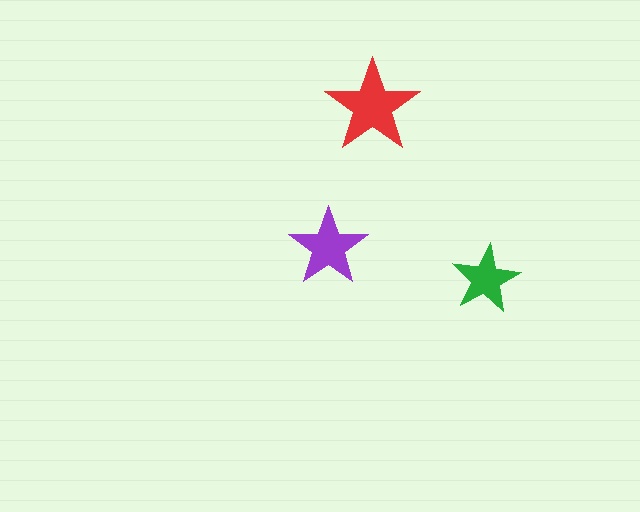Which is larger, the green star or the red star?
The red one.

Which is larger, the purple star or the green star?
The purple one.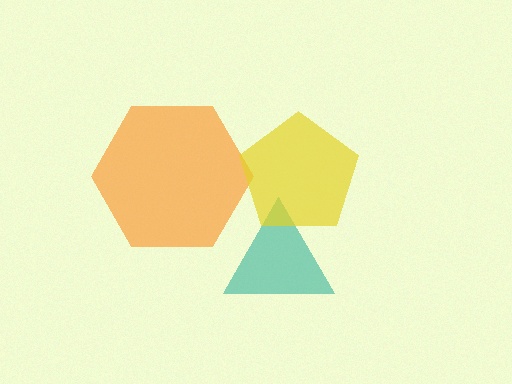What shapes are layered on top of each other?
The layered shapes are: an orange hexagon, a teal triangle, a yellow pentagon.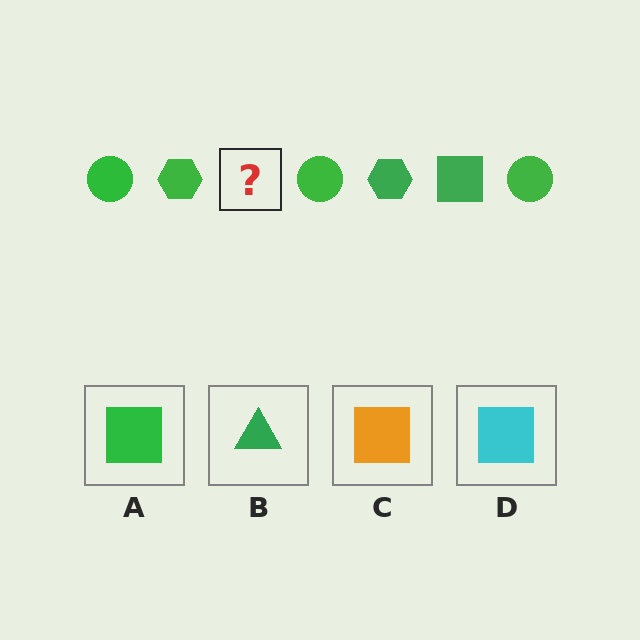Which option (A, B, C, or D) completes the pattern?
A.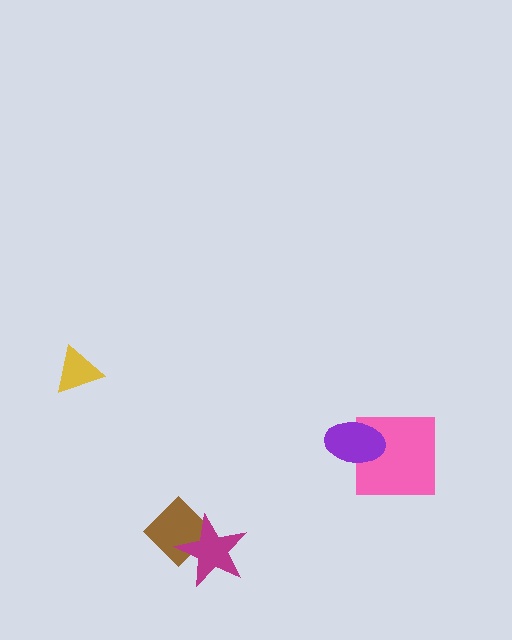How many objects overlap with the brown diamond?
1 object overlaps with the brown diamond.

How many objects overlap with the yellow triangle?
0 objects overlap with the yellow triangle.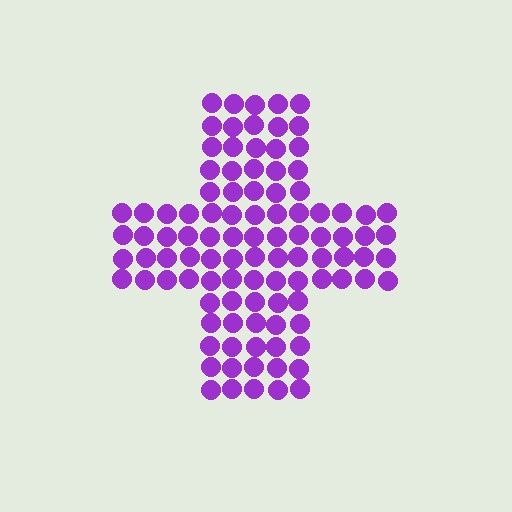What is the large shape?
The large shape is a cross.